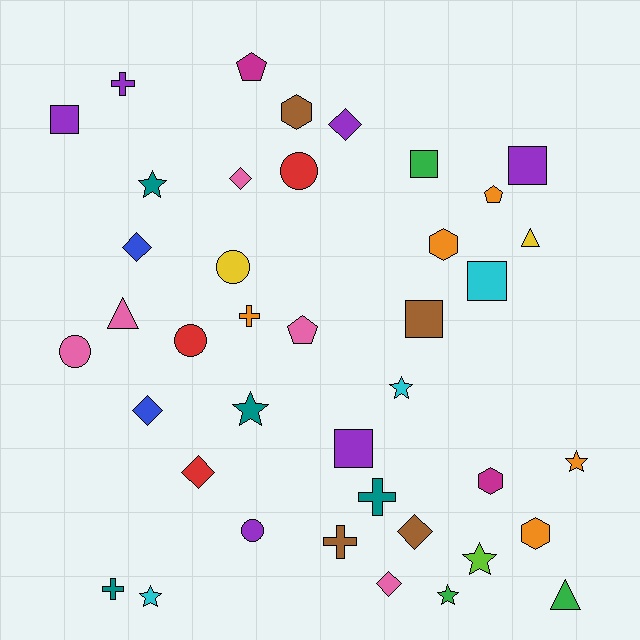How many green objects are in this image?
There are 3 green objects.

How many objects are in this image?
There are 40 objects.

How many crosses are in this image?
There are 5 crosses.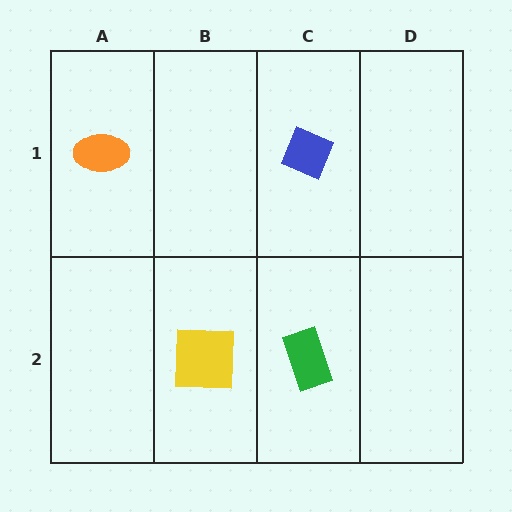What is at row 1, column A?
An orange ellipse.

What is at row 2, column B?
A yellow square.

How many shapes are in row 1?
2 shapes.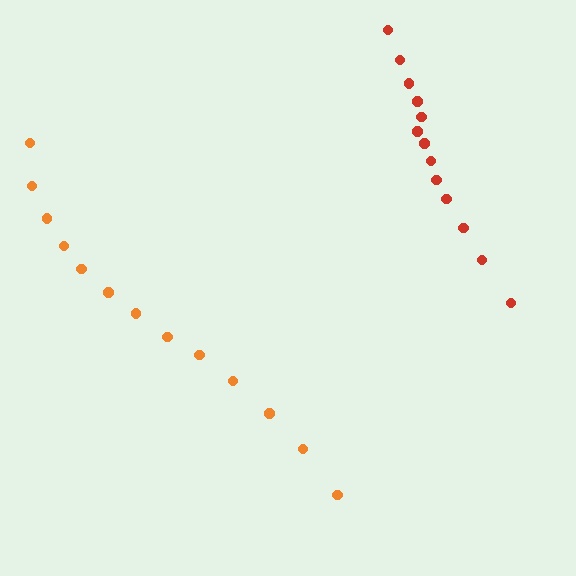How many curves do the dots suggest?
There are 2 distinct paths.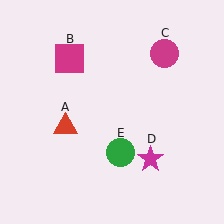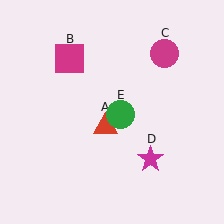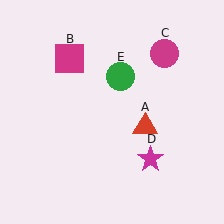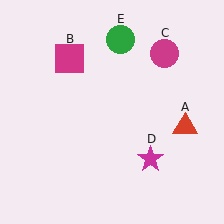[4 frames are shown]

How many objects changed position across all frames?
2 objects changed position: red triangle (object A), green circle (object E).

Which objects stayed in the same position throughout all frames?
Magenta square (object B) and magenta circle (object C) and magenta star (object D) remained stationary.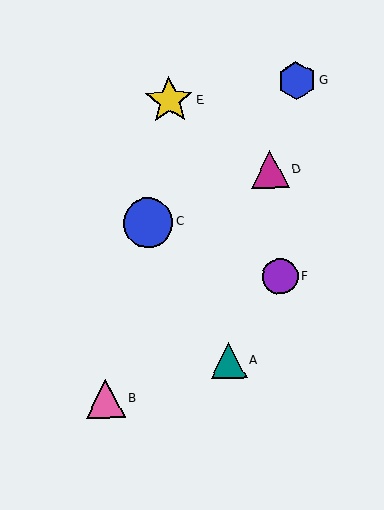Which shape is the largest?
The blue circle (labeled C) is the largest.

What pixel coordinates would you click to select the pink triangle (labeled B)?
Click at (105, 398) to select the pink triangle B.